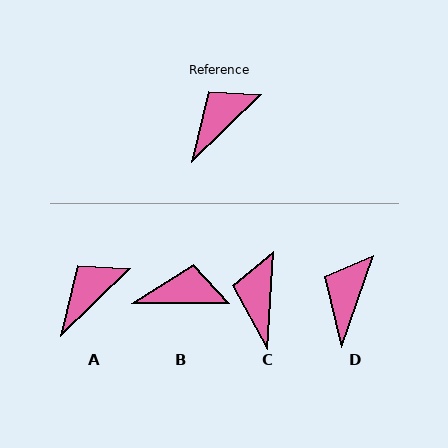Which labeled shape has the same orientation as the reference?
A.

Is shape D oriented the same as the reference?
No, it is off by about 26 degrees.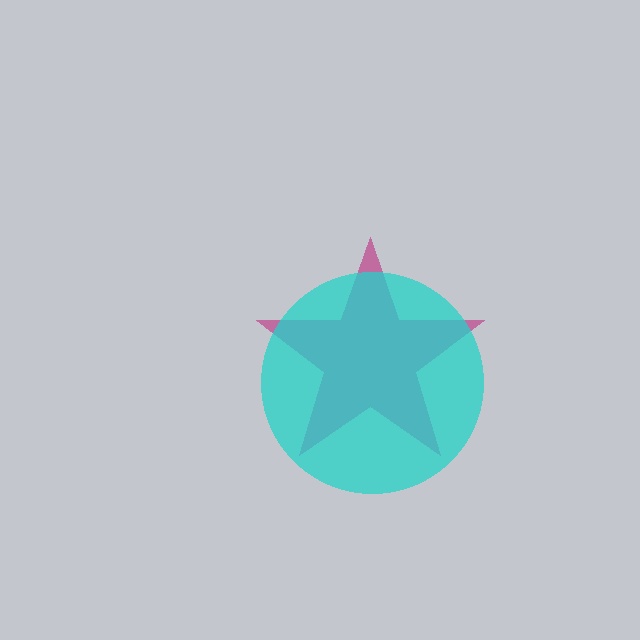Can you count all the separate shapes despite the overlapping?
Yes, there are 2 separate shapes.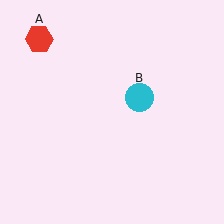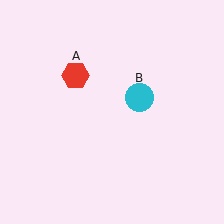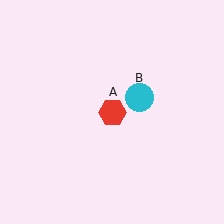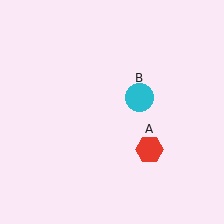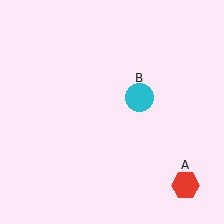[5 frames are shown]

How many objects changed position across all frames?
1 object changed position: red hexagon (object A).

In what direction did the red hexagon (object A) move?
The red hexagon (object A) moved down and to the right.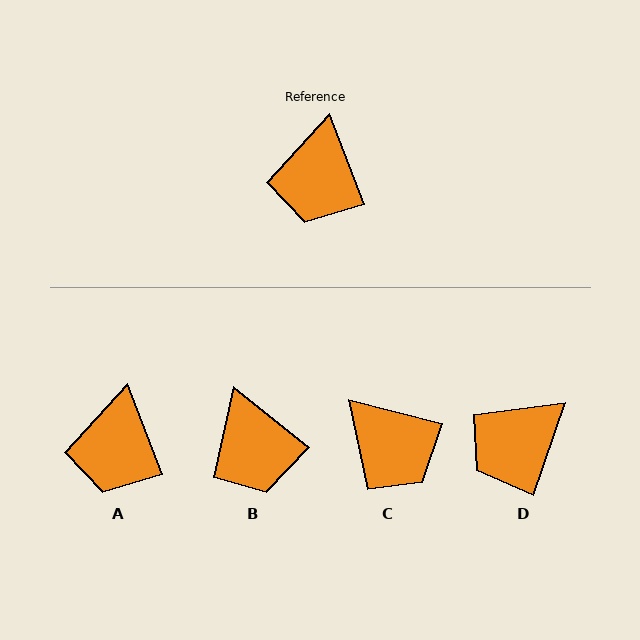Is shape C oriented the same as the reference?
No, it is off by about 54 degrees.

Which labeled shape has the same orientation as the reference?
A.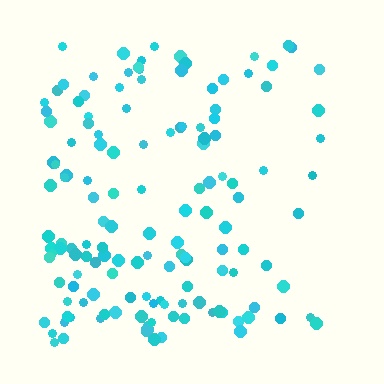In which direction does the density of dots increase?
From right to left, with the left side densest.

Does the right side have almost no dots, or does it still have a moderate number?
Still a moderate number, just noticeably fewer than the left.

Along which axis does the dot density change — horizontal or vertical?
Horizontal.